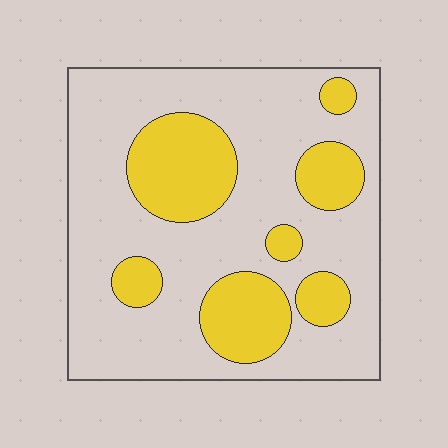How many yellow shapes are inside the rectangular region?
7.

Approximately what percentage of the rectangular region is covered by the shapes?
Approximately 30%.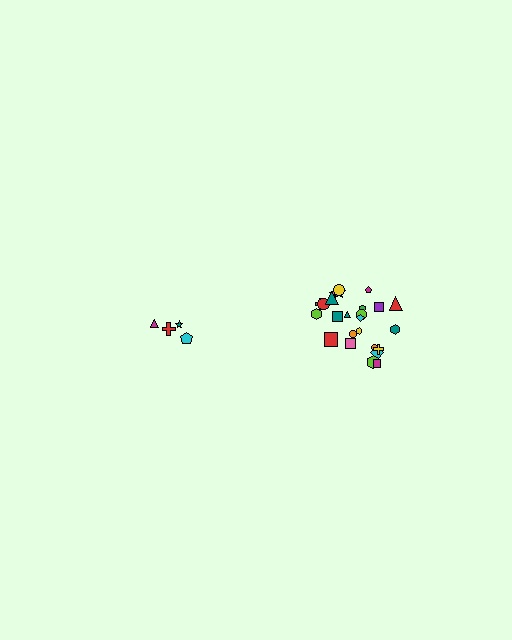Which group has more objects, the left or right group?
The right group.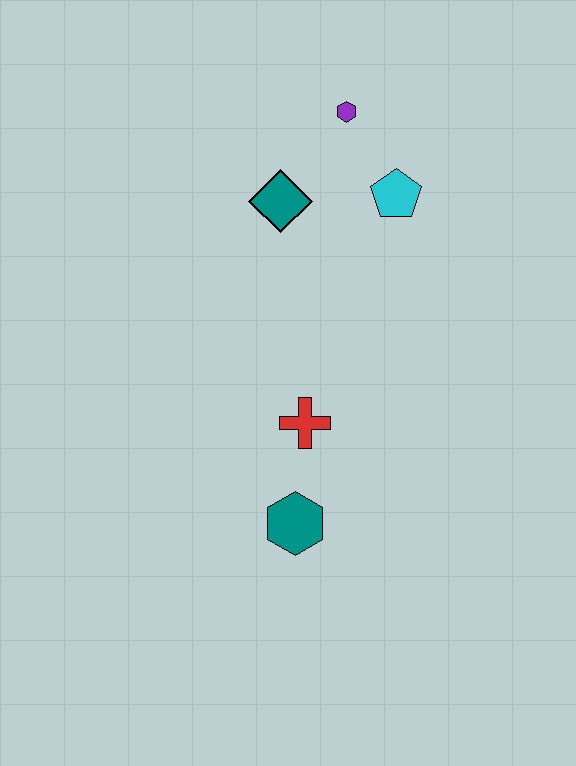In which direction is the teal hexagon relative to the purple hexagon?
The teal hexagon is below the purple hexagon.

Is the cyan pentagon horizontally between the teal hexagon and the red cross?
No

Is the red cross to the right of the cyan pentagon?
No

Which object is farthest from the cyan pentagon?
The teal hexagon is farthest from the cyan pentagon.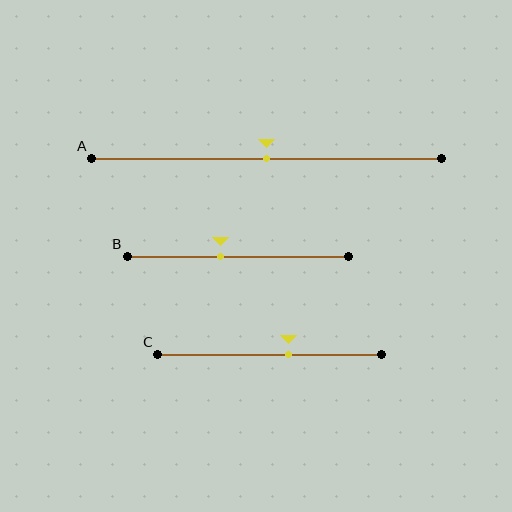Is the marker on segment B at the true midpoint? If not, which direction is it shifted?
No, the marker on segment B is shifted to the left by about 8% of the segment length.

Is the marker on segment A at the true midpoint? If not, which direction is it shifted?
Yes, the marker on segment A is at the true midpoint.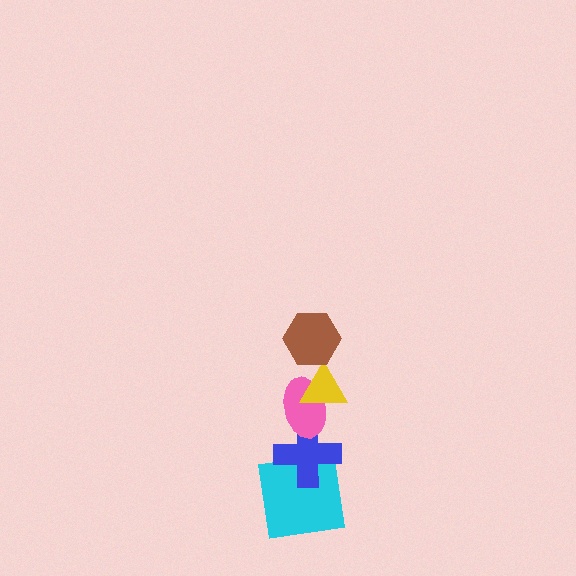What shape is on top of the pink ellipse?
The yellow triangle is on top of the pink ellipse.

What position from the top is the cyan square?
The cyan square is 5th from the top.